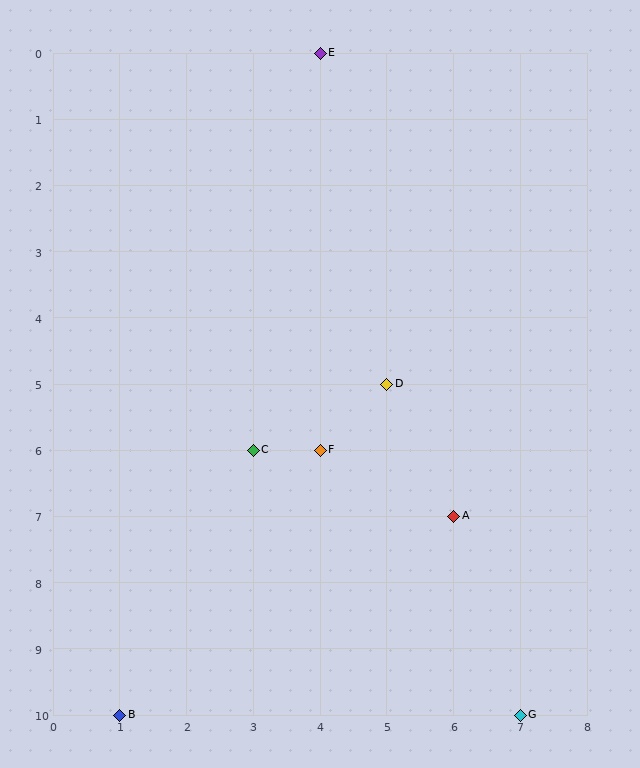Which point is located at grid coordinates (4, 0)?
Point E is at (4, 0).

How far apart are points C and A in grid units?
Points C and A are 3 columns and 1 row apart (about 3.2 grid units diagonally).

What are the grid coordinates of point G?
Point G is at grid coordinates (7, 10).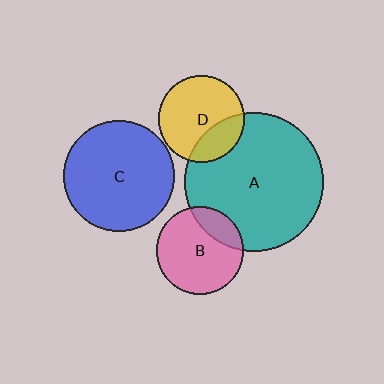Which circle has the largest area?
Circle A (teal).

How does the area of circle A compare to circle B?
Approximately 2.5 times.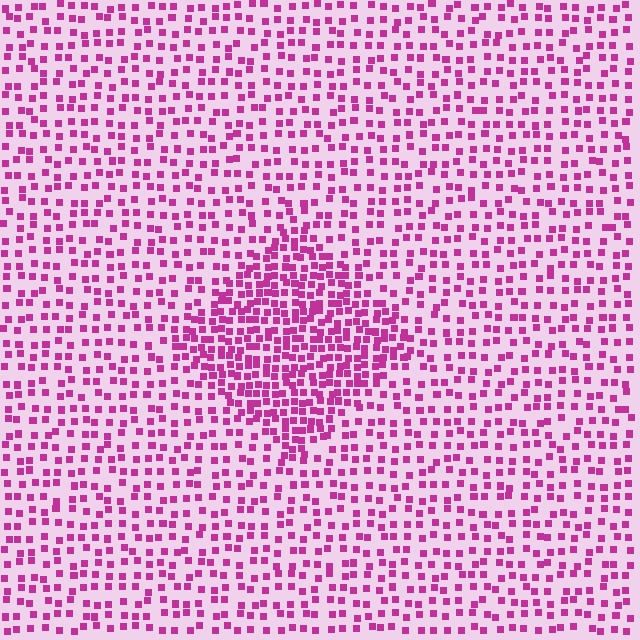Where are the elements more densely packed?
The elements are more densely packed inside the diamond boundary.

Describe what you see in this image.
The image contains small magenta elements arranged at two different densities. A diamond-shaped region is visible where the elements are more densely packed than the surrounding area.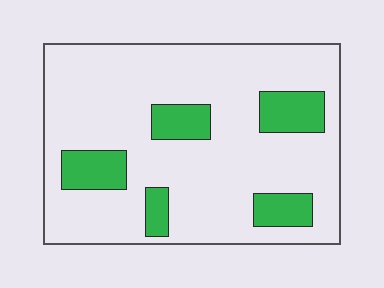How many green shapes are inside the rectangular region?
5.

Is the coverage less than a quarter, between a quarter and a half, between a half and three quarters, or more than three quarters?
Less than a quarter.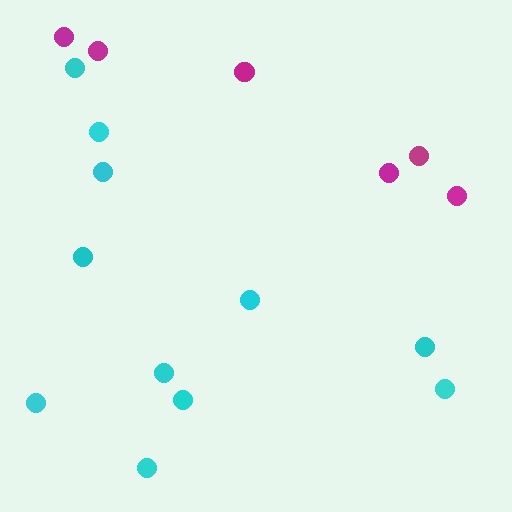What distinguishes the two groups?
There are 2 groups: one group of magenta circles (6) and one group of cyan circles (11).